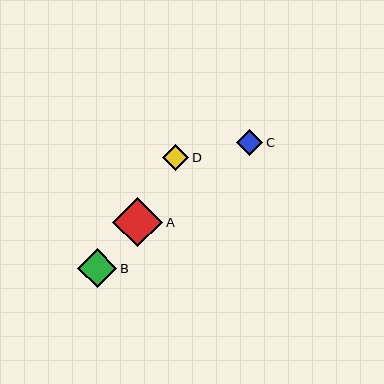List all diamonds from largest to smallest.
From largest to smallest: A, B, C, D.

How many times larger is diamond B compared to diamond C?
Diamond B is approximately 1.5 times the size of diamond C.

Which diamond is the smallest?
Diamond D is the smallest with a size of approximately 26 pixels.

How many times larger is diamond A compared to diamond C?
Diamond A is approximately 1.9 times the size of diamond C.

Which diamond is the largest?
Diamond A is the largest with a size of approximately 50 pixels.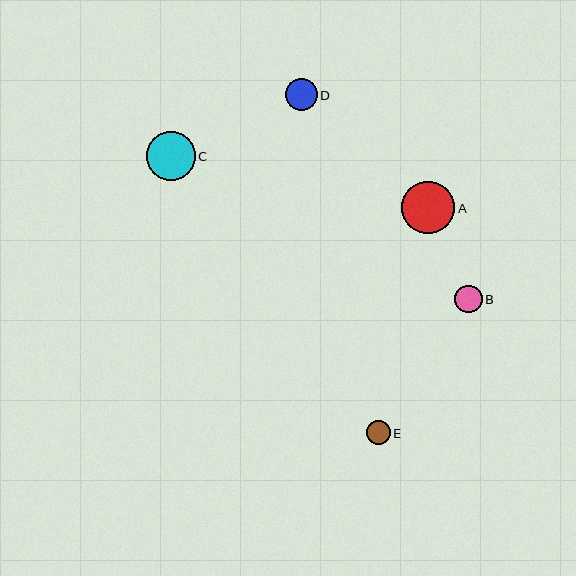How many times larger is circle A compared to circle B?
Circle A is approximately 1.9 times the size of circle B.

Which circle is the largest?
Circle A is the largest with a size of approximately 53 pixels.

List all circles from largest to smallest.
From largest to smallest: A, C, D, B, E.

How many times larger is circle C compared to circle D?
Circle C is approximately 1.5 times the size of circle D.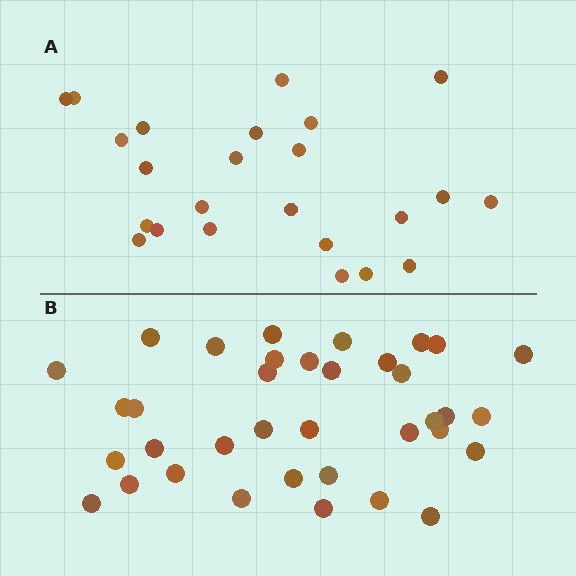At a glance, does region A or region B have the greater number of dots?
Region B (the bottom region) has more dots.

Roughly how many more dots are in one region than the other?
Region B has roughly 12 or so more dots than region A.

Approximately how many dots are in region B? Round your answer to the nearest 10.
About 40 dots. (The exact count is 36, which rounds to 40.)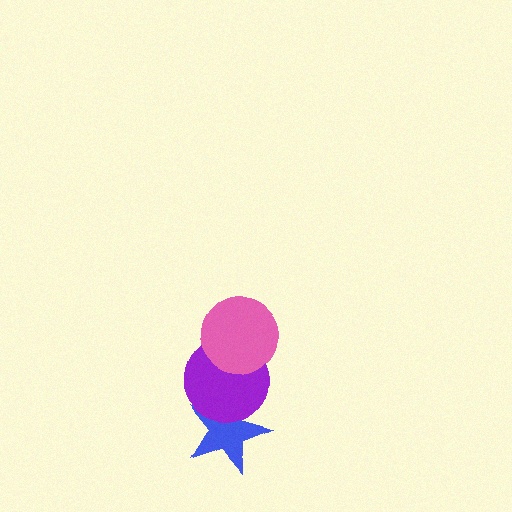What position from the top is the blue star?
The blue star is 3rd from the top.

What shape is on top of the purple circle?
The pink circle is on top of the purple circle.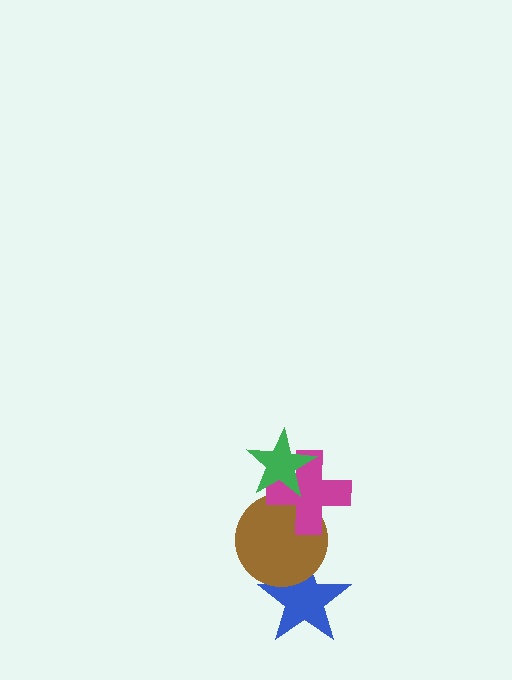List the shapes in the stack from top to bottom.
From top to bottom: the green star, the magenta cross, the brown circle, the blue star.